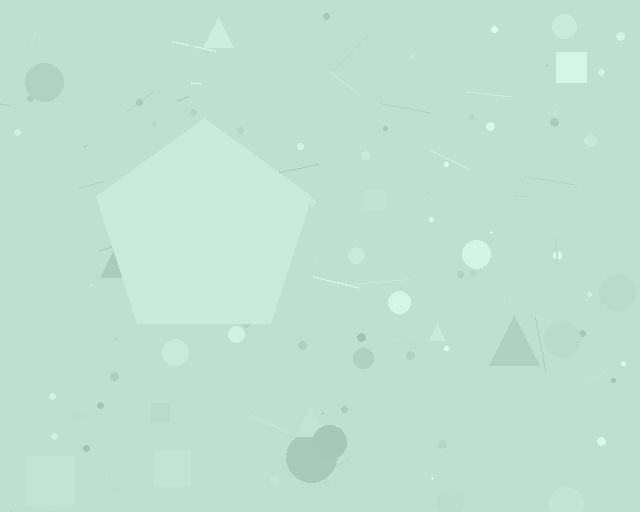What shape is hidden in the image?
A pentagon is hidden in the image.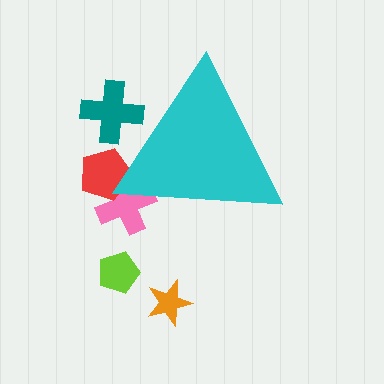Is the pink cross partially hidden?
Yes, the pink cross is partially hidden behind the cyan triangle.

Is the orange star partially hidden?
No, the orange star is fully visible.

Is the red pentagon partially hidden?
Yes, the red pentagon is partially hidden behind the cyan triangle.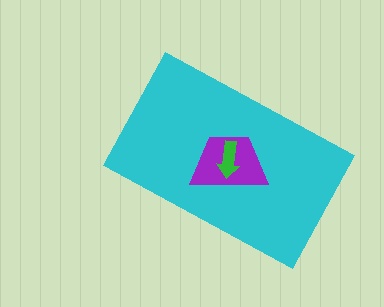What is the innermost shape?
The green arrow.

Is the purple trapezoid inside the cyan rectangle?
Yes.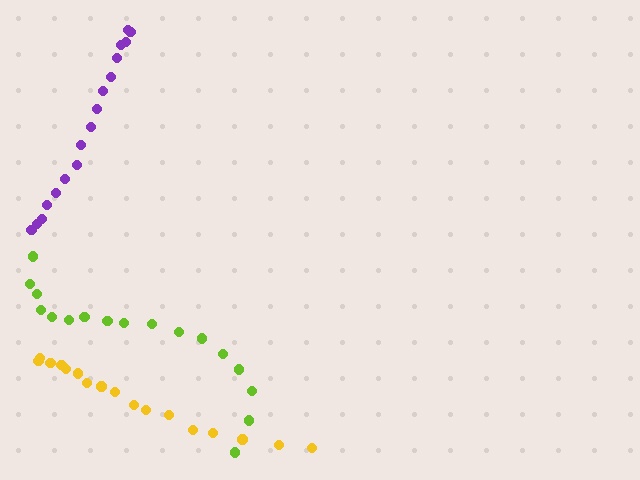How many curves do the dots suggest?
There are 3 distinct paths.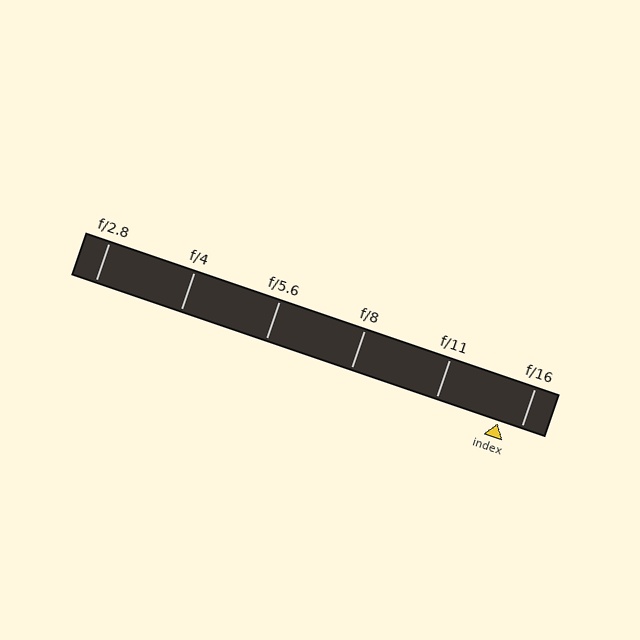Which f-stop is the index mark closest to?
The index mark is closest to f/16.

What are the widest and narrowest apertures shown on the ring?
The widest aperture shown is f/2.8 and the narrowest is f/16.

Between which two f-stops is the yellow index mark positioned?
The index mark is between f/11 and f/16.